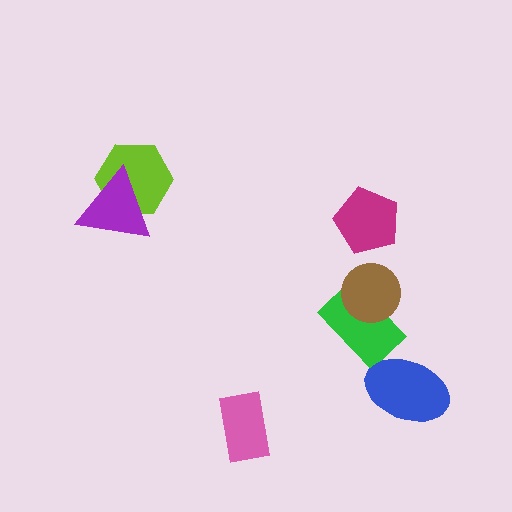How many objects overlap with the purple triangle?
1 object overlaps with the purple triangle.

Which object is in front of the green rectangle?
The brown circle is in front of the green rectangle.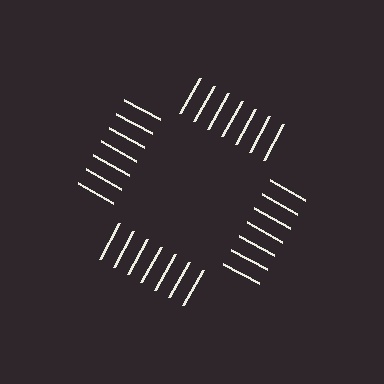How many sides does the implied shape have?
4 sides — the line-ends trace a square.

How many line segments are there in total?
28 — 7 along each of the 4 edges.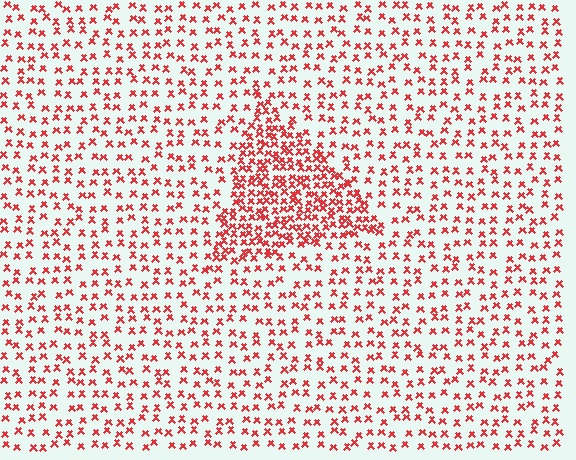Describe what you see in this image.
The image contains small red elements arranged at two different densities. A triangle-shaped region is visible where the elements are more densely packed than the surrounding area.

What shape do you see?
I see a triangle.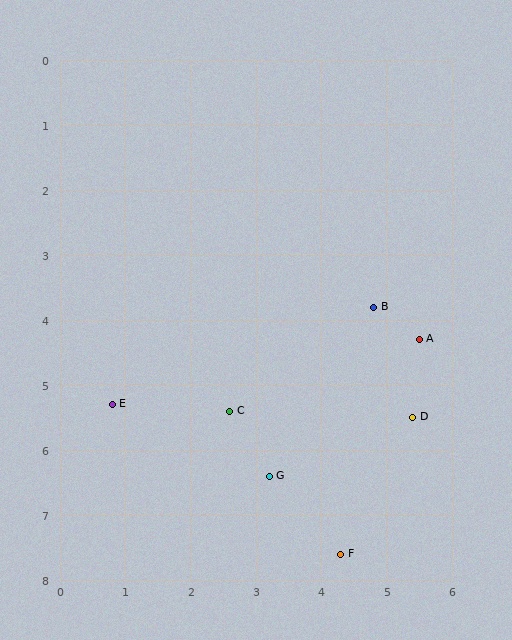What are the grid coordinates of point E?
Point E is at approximately (0.8, 5.3).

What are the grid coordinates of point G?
Point G is at approximately (3.2, 6.4).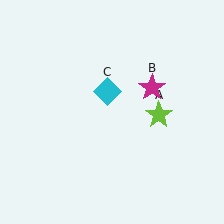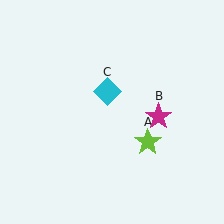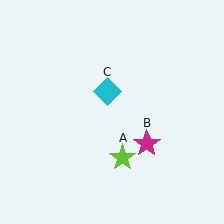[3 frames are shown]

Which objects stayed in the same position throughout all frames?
Cyan diamond (object C) remained stationary.